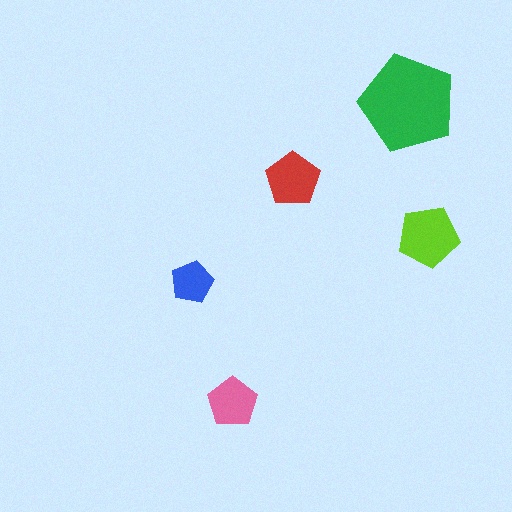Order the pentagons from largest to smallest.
the green one, the lime one, the red one, the pink one, the blue one.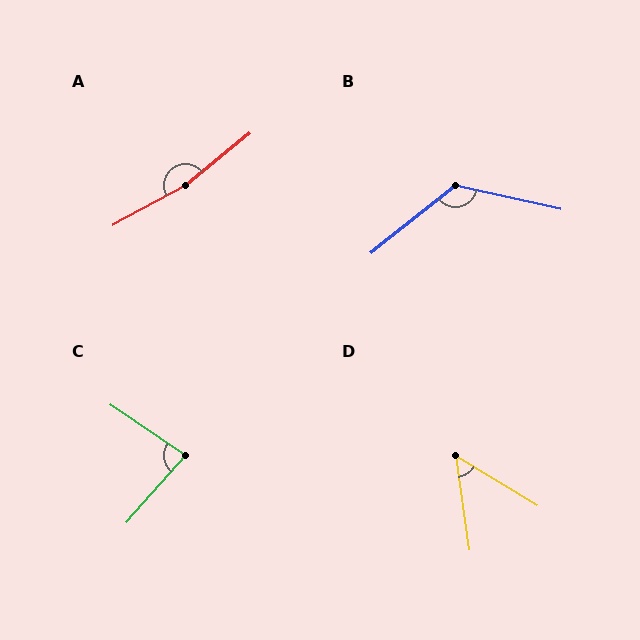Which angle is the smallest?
D, at approximately 50 degrees.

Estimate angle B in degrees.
Approximately 129 degrees.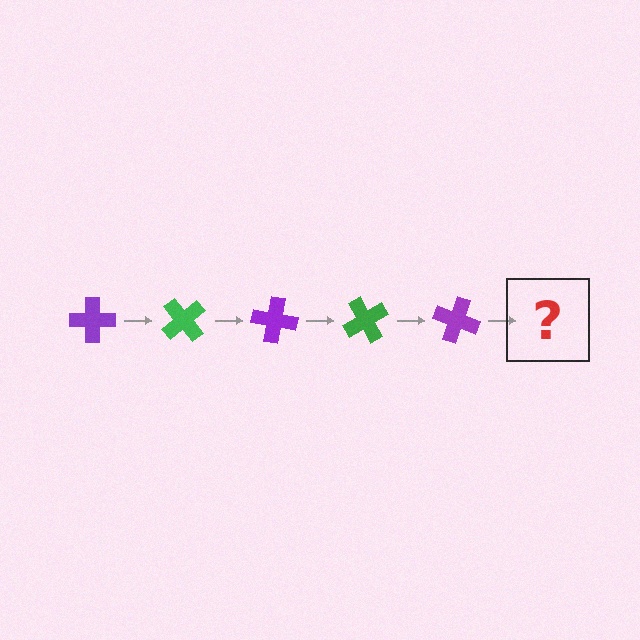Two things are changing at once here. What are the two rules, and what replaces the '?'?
The two rules are that it rotates 50 degrees each step and the color cycles through purple and green. The '?' should be a green cross, rotated 250 degrees from the start.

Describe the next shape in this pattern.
It should be a green cross, rotated 250 degrees from the start.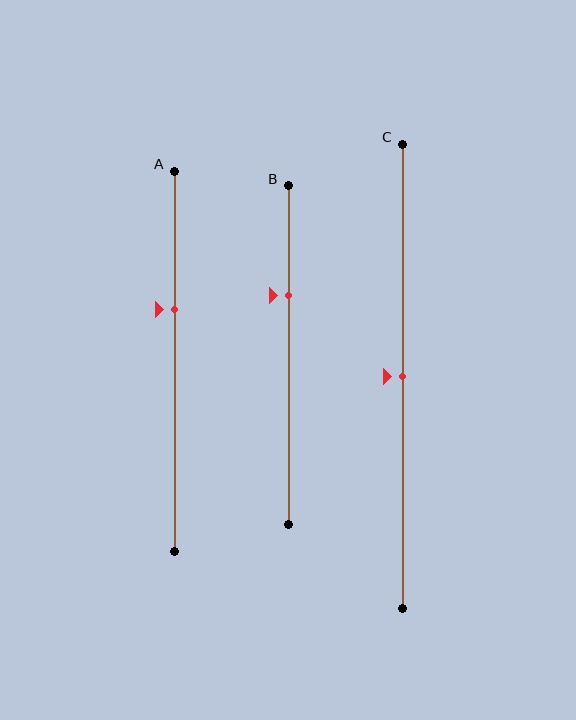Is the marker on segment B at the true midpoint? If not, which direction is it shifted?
No, the marker on segment B is shifted upward by about 18% of the segment length.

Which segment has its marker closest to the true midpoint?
Segment C has its marker closest to the true midpoint.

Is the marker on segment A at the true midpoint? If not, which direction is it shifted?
No, the marker on segment A is shifted upward by about 14% of the segment length.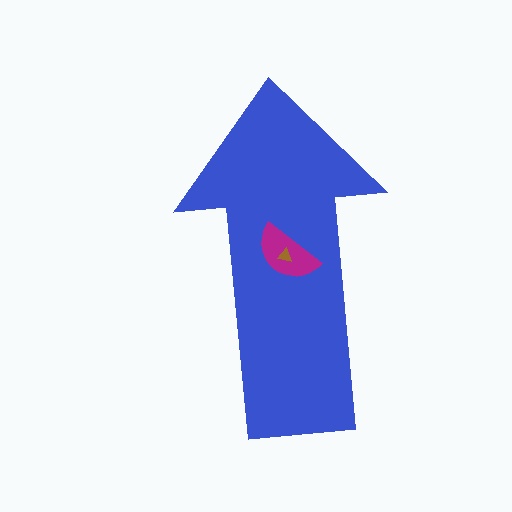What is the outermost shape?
The blue arrow.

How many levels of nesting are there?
3.